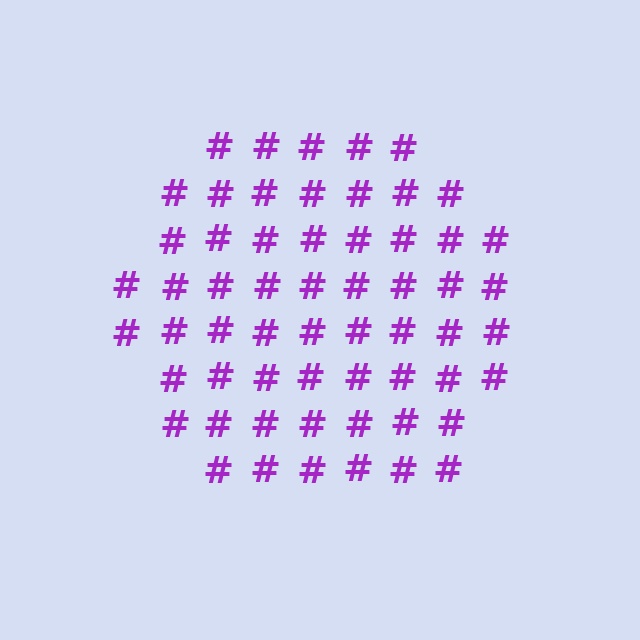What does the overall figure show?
The overall figure shows a hexagon.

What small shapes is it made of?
It is made of small hash symbols.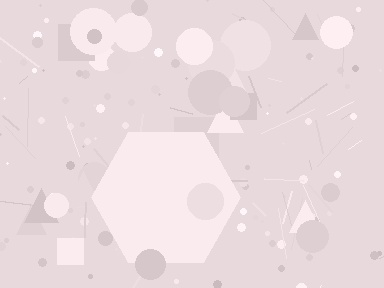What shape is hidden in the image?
A hexagon is hidden in the image.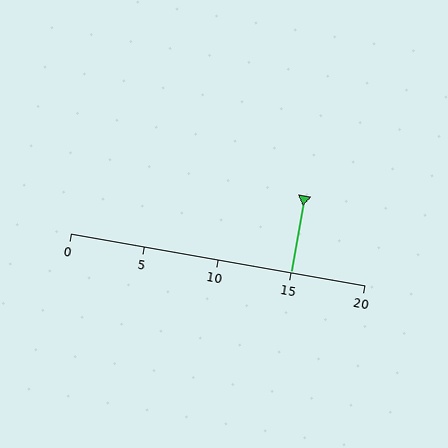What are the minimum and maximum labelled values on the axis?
The axis runs from 0 to 20.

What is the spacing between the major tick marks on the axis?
The major ticks are spaced 5 apart.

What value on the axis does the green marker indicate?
The marker indicates approximately 15.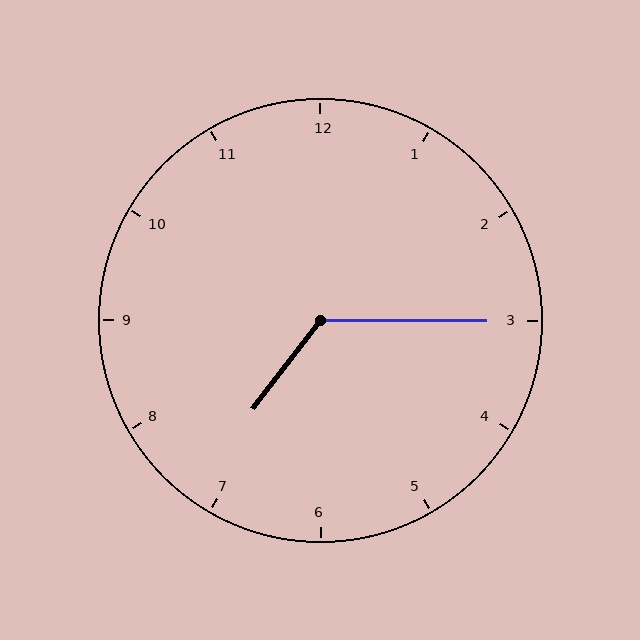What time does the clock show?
7:15.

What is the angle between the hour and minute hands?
Approximately 128 degrees.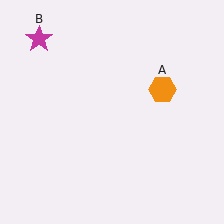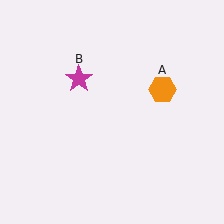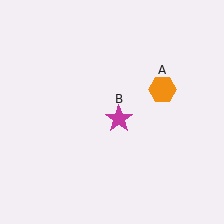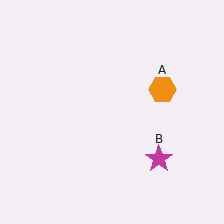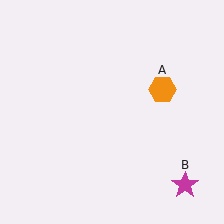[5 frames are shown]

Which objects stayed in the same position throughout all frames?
Orange hexagon (object A) remained stationary.